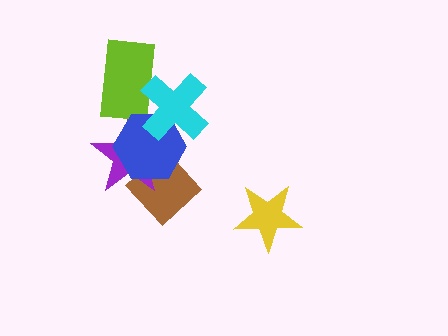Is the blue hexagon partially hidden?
Yes, it is partially covered by another shape.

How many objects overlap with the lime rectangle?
1 object overlaps with the lime rectangle.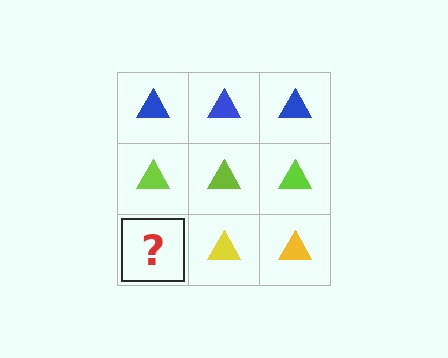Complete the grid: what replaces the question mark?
The question mark should be replaced with a yellow triangle.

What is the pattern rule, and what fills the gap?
The rule is that each row has a consistent color. The gap should be filled with a yellow triangle.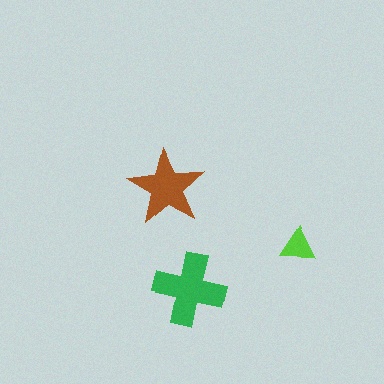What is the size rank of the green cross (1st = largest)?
1st.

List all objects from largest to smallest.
The green cross, the brown star, the lime triangle.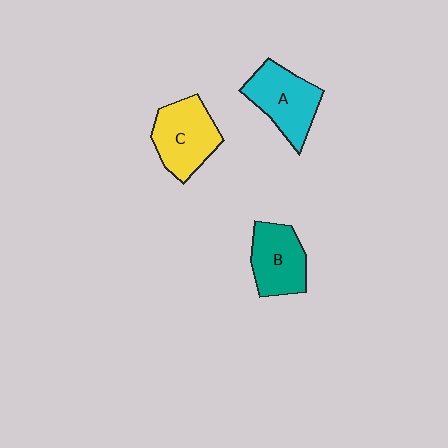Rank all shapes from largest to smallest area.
From largest to smallest: C (yellow), A (cyan), B (teal).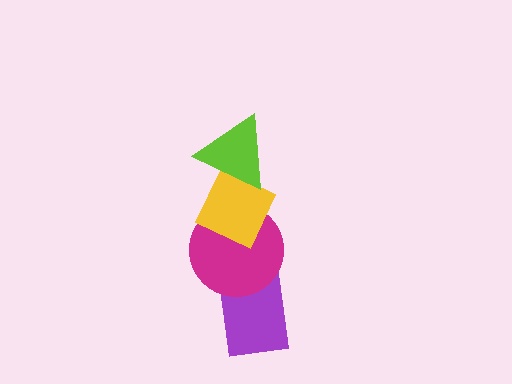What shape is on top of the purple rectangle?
The magenta circle is on top of the purple rectangle.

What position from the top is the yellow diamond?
The yellow diamond is 2nd from the top.